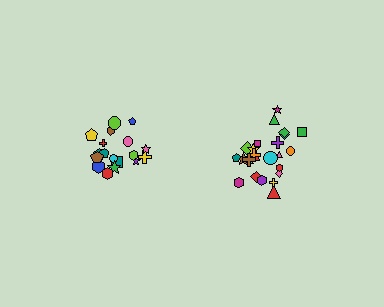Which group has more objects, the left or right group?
The right group.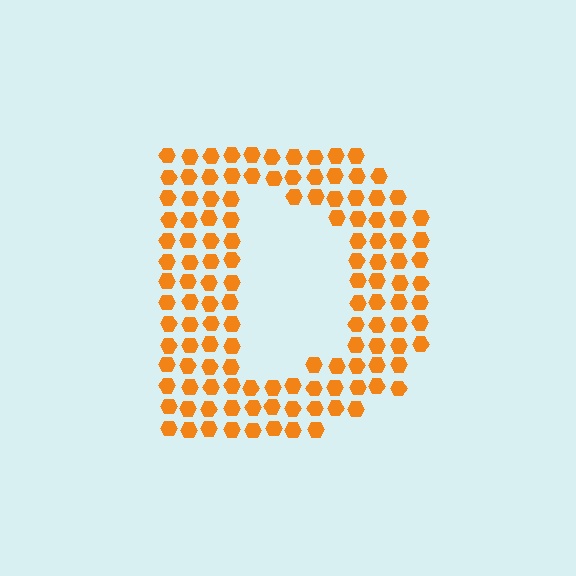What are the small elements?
The small elements are hexagons.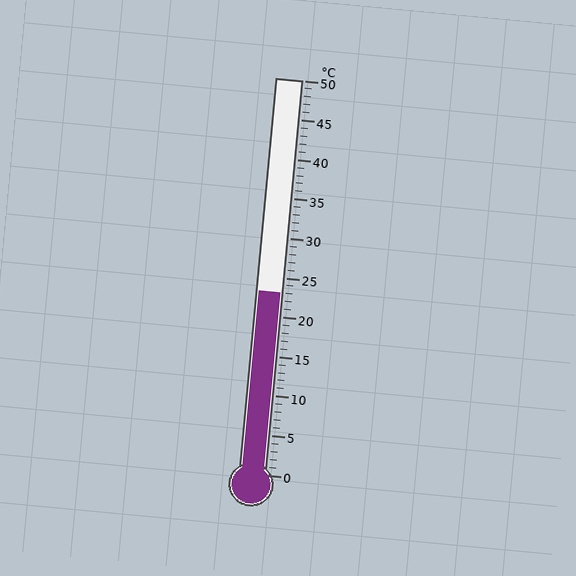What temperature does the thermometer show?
The thermometer shows approximately 23°C.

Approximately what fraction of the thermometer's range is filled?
The thermometer is filled to approximately 45% of its range.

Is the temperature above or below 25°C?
The temperature is below 25°C.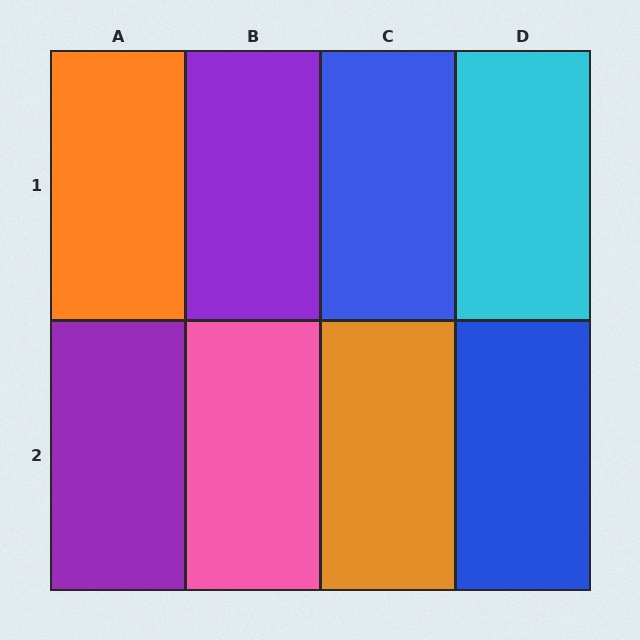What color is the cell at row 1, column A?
Orange.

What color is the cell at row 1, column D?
Cyan.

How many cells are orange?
2 cells are orange.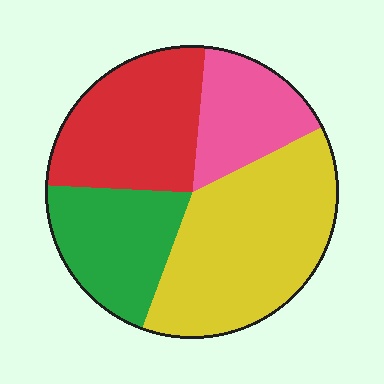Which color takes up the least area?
Pink, at roughly 15%.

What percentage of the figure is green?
Green covers about 20% of the figure.